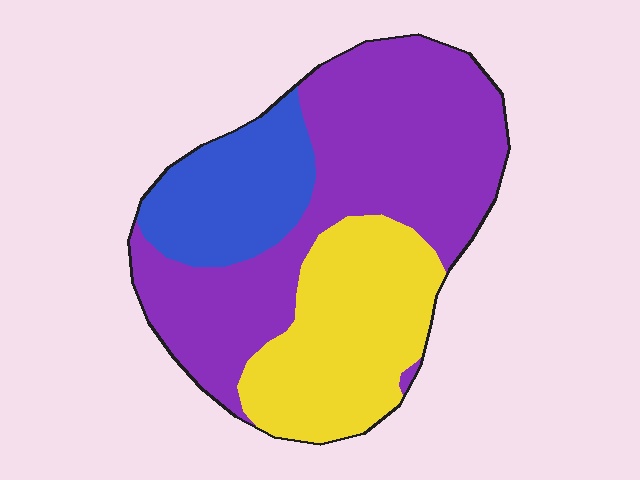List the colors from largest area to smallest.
From largest to smallest: purple, yellow, blue.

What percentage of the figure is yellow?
Yellow covers roughly 30% of the figure.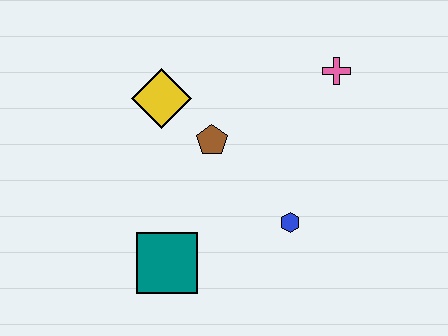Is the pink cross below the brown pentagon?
No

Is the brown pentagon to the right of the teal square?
Yes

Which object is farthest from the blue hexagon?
The yellow diamond is farthest from the blue hexagon.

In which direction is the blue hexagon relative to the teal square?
The blue hexagon is to the right of the teal square.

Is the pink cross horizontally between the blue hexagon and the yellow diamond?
No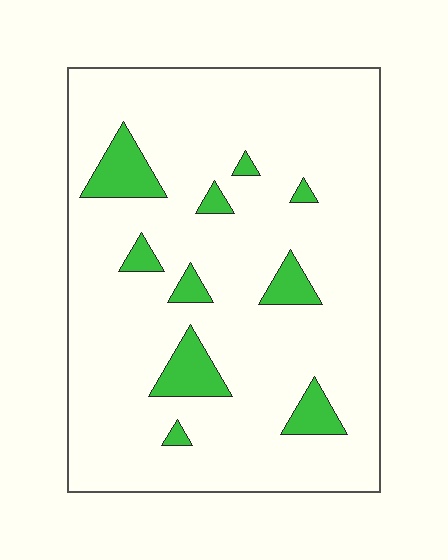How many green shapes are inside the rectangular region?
10.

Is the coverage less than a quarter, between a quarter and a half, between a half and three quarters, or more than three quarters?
Less than a quarter.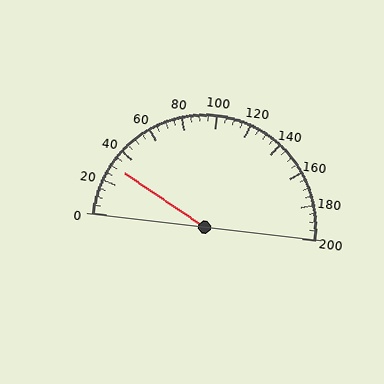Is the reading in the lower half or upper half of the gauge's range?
The reading is in the lower half of the range (0 to 200).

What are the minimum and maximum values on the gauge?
The gauge ranges from 0 to 200.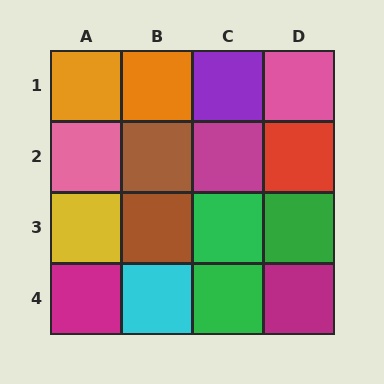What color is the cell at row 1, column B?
Orange.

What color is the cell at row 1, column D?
Pink.